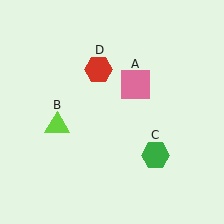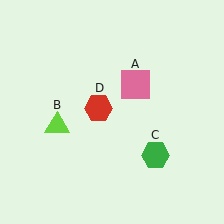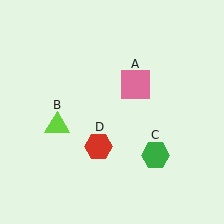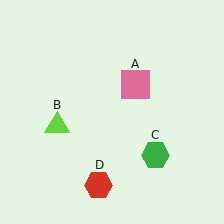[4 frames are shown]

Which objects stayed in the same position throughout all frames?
Pink square (object A) and lime triangle (object B) and green hexagon (object C) remained stationary.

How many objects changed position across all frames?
1 object changed position: red hexagon (object D).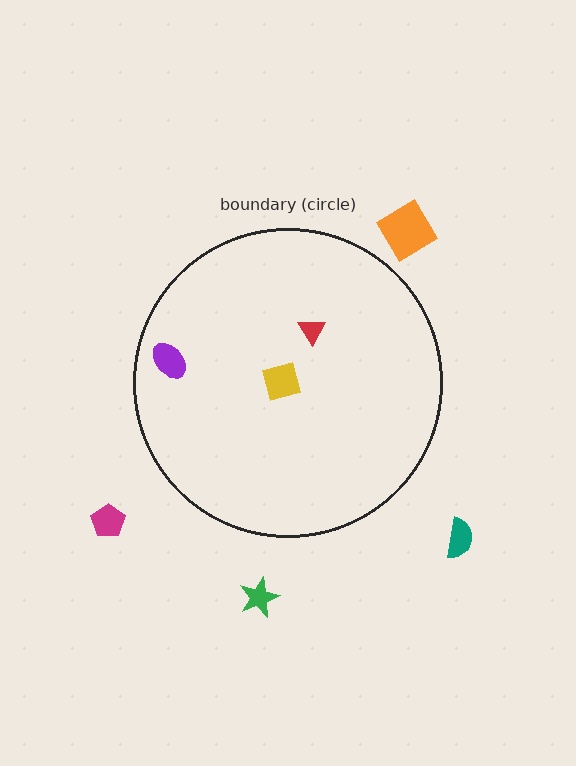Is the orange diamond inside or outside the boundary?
Outside.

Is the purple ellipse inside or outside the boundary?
Inside.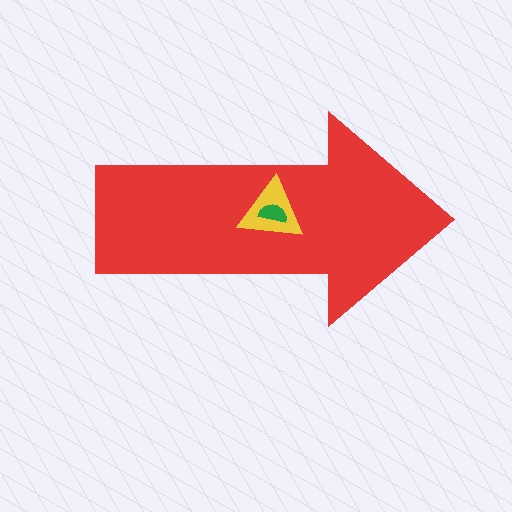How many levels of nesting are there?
3.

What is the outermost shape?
The red arrow.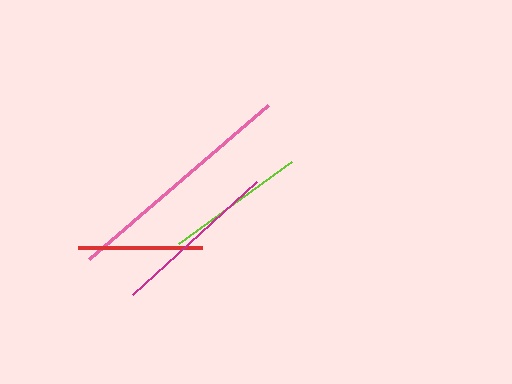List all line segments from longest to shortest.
From longest to shortest: pink, magenta, lime, red.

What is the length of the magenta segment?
The magenta segment is approximately 168 pixels long.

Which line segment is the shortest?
The red line is the shortest at approximately 124 pixels.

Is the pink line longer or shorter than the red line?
The pink line is longer than the red line.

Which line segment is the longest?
The pink line is the longest at approximately 236 pixels.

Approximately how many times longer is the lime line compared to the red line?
The lime line is approximately 1.1 times the length of the red line.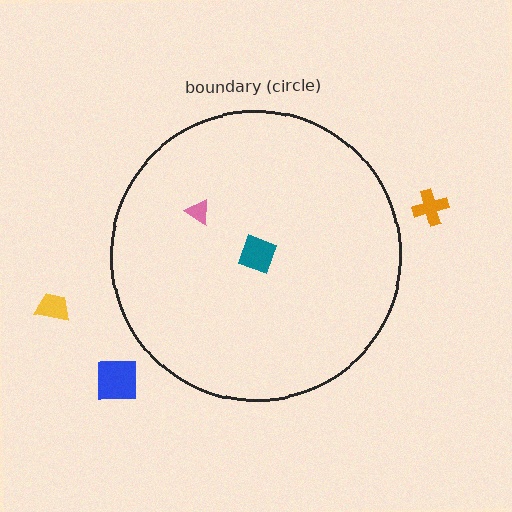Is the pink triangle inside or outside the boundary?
Inside.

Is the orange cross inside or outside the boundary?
Outside.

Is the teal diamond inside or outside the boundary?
Inside.